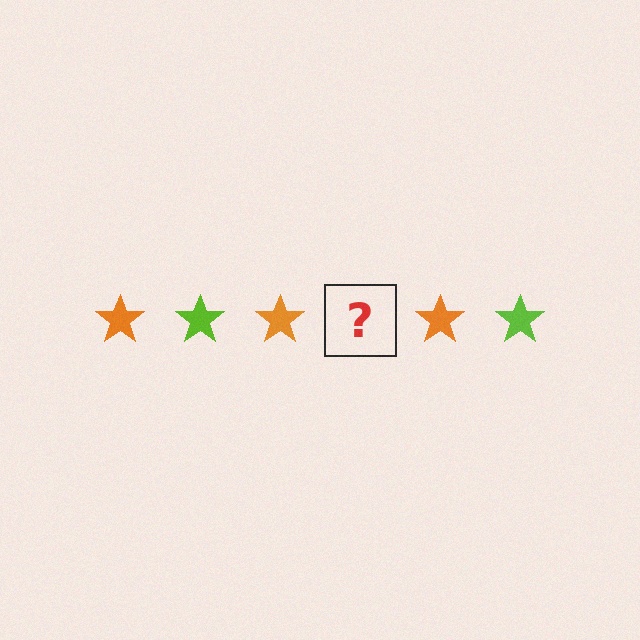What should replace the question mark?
The question mark should be replaced with a lime star.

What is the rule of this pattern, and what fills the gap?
The rule is that the pattern cycles through orange, lime stars. The gap should be filled with a lime star.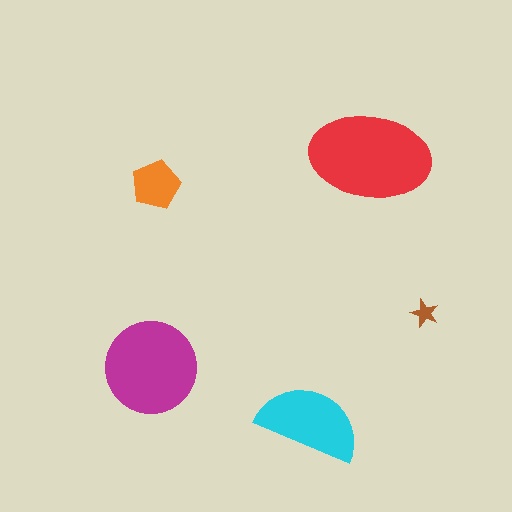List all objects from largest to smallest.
The red ellipse, the magenta circle, the cyan semicircle, the orange pentagon, the brown star.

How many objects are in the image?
There are 5 objects in the image.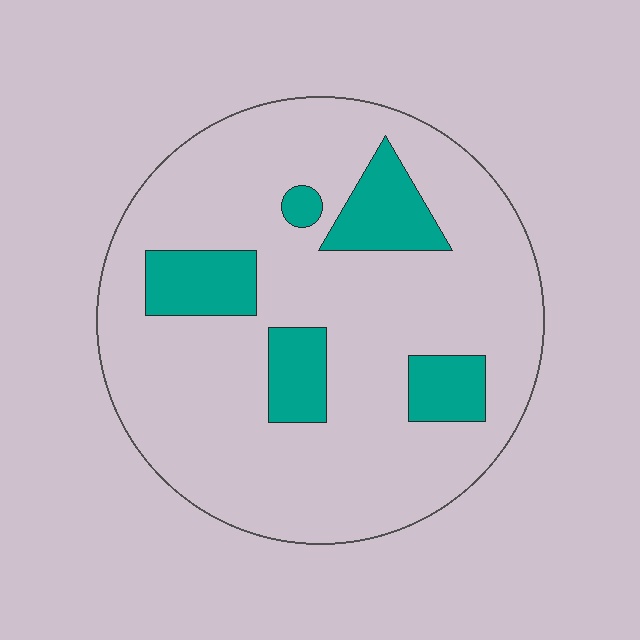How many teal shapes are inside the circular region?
5.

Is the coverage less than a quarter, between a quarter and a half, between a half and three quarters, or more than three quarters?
Less than a quarter.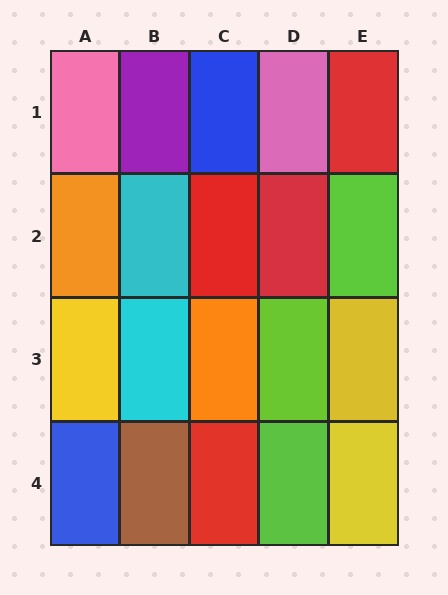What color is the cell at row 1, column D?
Pink.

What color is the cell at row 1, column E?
Red.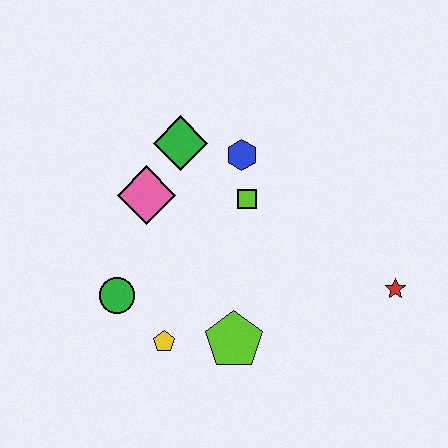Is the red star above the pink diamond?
No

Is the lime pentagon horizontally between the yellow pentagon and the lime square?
Yes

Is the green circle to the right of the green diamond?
No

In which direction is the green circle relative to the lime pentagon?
The green circle is to the left of the lime pentagon.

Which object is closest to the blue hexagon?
The lime square is closest to the blue hexagon.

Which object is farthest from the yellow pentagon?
The red star is farthest from the yellow pentagon.